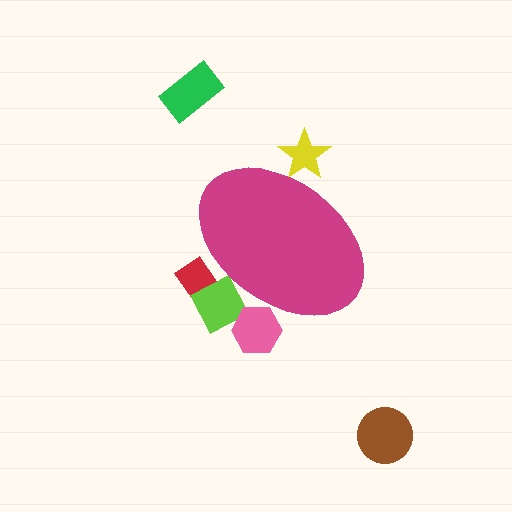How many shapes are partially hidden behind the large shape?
4 shapes are partially hidden.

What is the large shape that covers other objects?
A magenta ellipse.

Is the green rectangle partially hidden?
No, the green rectangle is fully visible.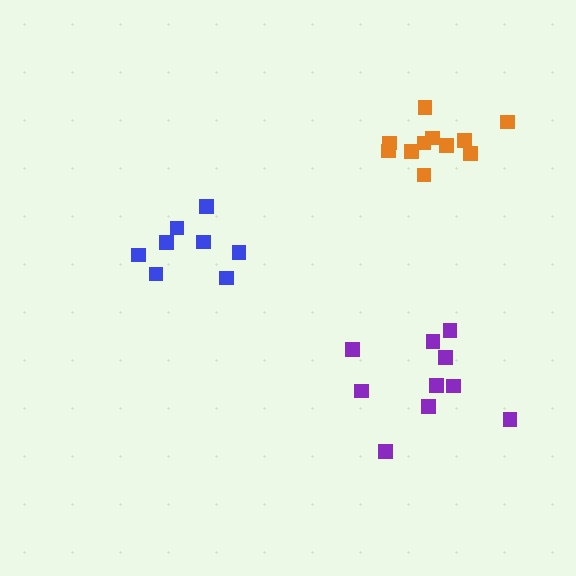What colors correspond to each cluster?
The clusters are colored: orange, blue, purple.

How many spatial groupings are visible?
There are 3 spatial groupings.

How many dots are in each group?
Group 1: 11 dots, Group 2: 8 dots, Group 3: 10 dots (29 total).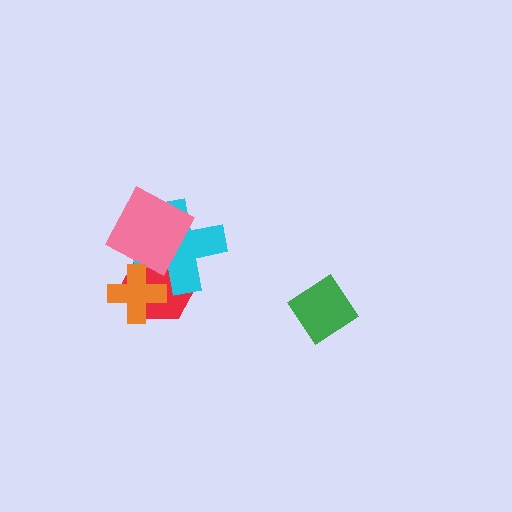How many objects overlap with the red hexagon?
3 objects overlap with the red hexagon.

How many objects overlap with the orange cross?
2 objects overlap with the orange cross.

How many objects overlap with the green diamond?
0 objects overlap with the green diamond.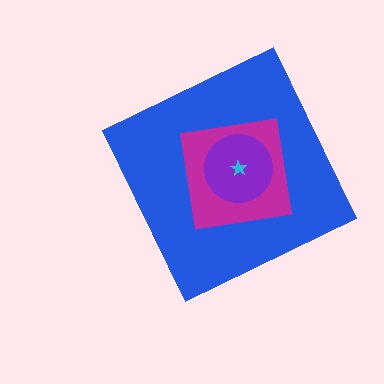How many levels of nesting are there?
4.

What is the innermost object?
The cyan star.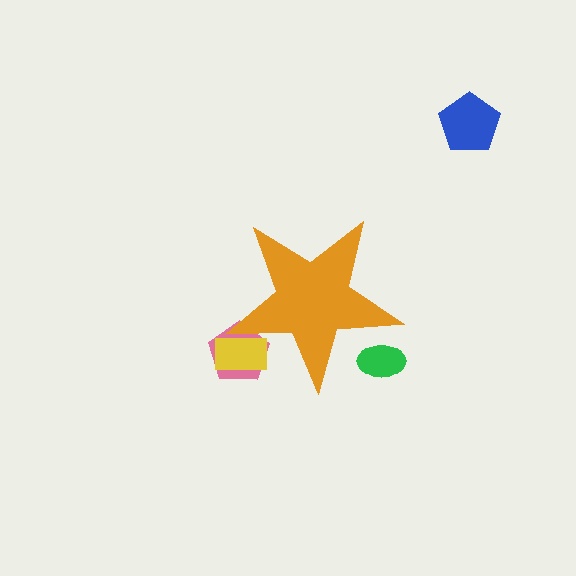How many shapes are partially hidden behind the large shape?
3 shapes are partially hidden.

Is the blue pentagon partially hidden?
No, the blue pentagon is fully visible.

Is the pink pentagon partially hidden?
Yes, the pink pentagon is partially hidden behind the orange star.